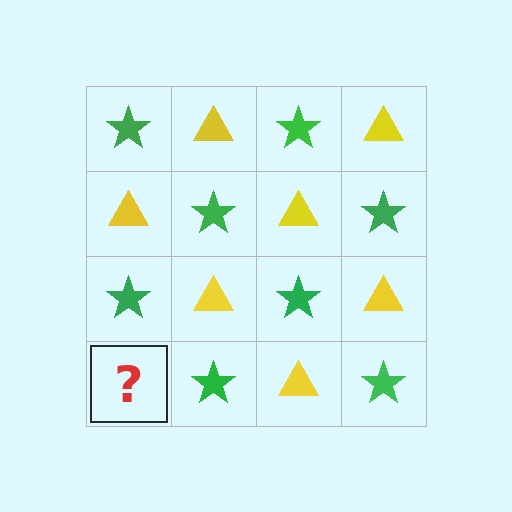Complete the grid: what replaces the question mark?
The question mark should be replaced with a yellow triangle.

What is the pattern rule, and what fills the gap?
The rule is that it alternates green star and yellow triangle in a checkerboard pattern. The gap should be filled with a yellow triangle.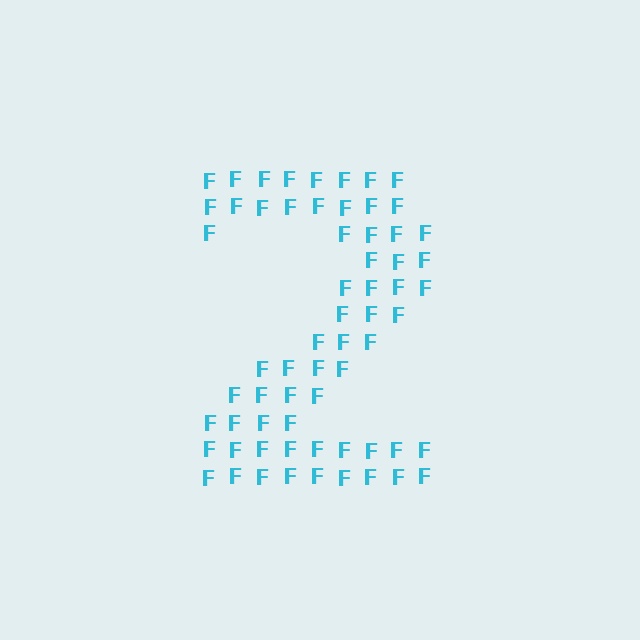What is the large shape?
The large shape is the digit 2.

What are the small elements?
The small elements are letter F's.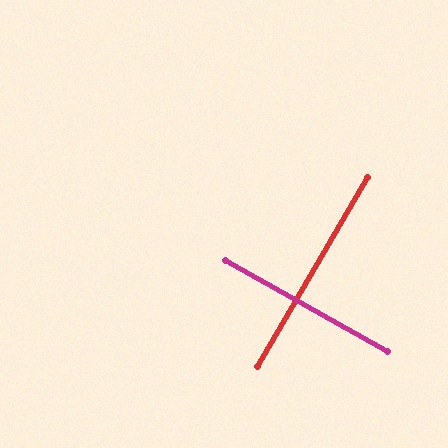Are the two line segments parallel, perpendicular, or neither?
Perpendicular — they meet at approximately 89°.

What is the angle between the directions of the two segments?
Approximately 89 degrees.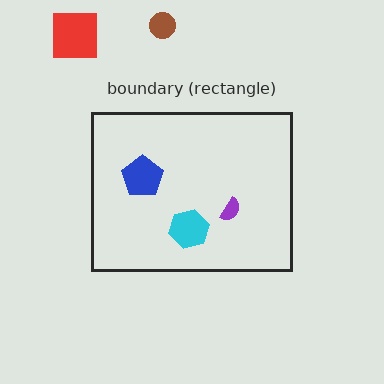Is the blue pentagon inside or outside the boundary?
Inside.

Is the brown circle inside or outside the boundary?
Outside.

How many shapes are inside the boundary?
3 inside, 2 outside.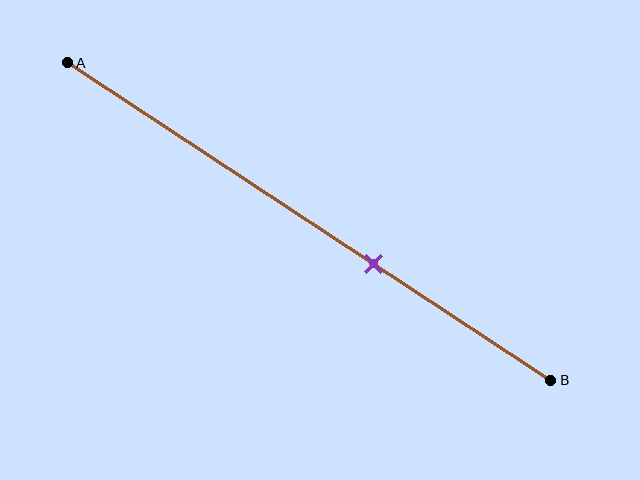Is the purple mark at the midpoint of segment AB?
No, the mark is at about 65% from A, not at the 50% midpoint.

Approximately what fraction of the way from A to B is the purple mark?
The purple mark is approximately 65% of the way from A to B.